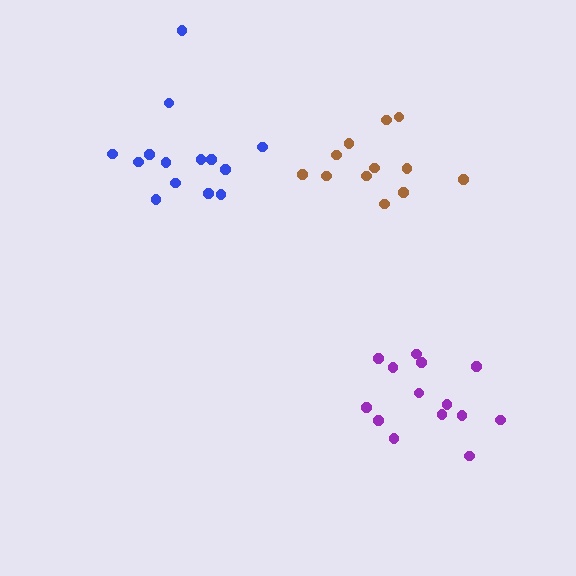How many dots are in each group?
Group 1: 14 dots, Group 2: 14 dots, Group 3: 12 dots (40 total).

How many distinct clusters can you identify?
There are 3 distinct clusters.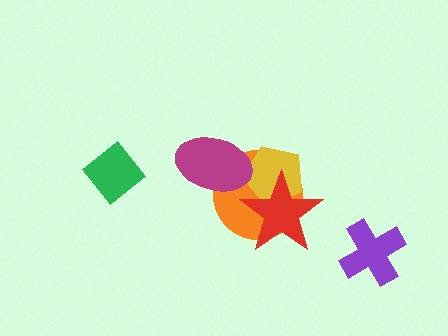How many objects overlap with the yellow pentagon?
3 objects overlap with the yellow pentagon.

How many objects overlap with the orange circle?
3 objects overlap with the orange circle.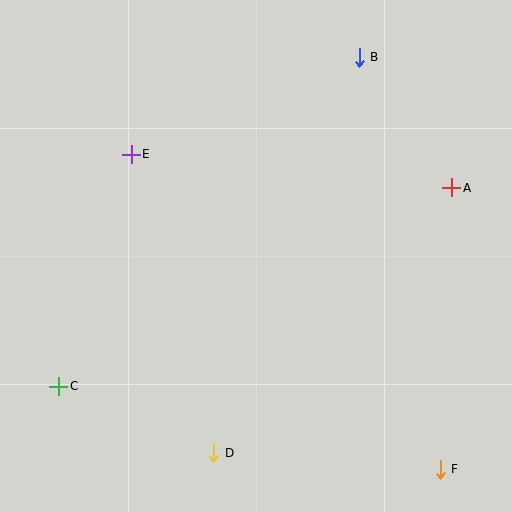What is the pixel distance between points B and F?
The distance between B and F is 420 pixels.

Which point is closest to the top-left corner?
Point E is closest to the top-left corner.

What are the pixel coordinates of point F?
Point F is at (440, 469).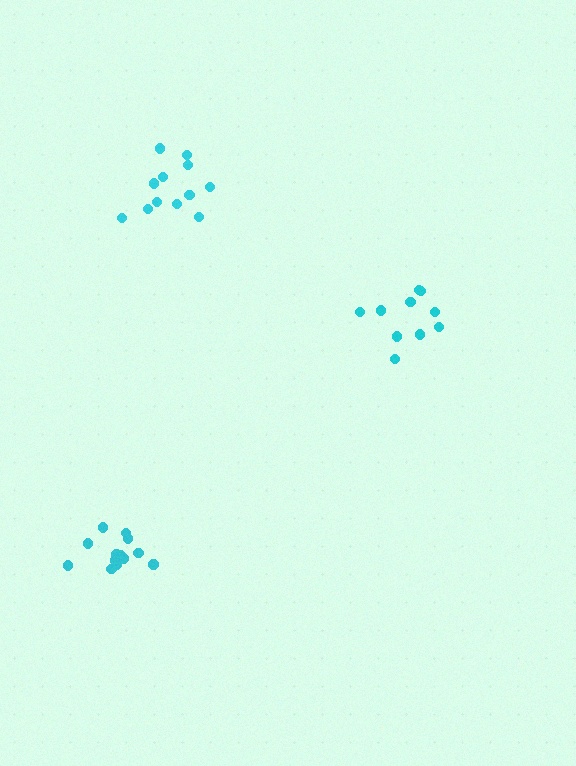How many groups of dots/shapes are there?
There are 3 groups.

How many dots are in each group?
Group 1: 12 dots, Group 2: 11 dots, Group 3: 13 dots (36 total).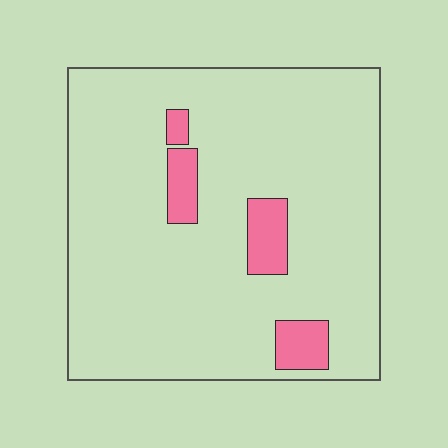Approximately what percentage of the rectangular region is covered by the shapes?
Approximately 10%.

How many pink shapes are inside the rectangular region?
4.